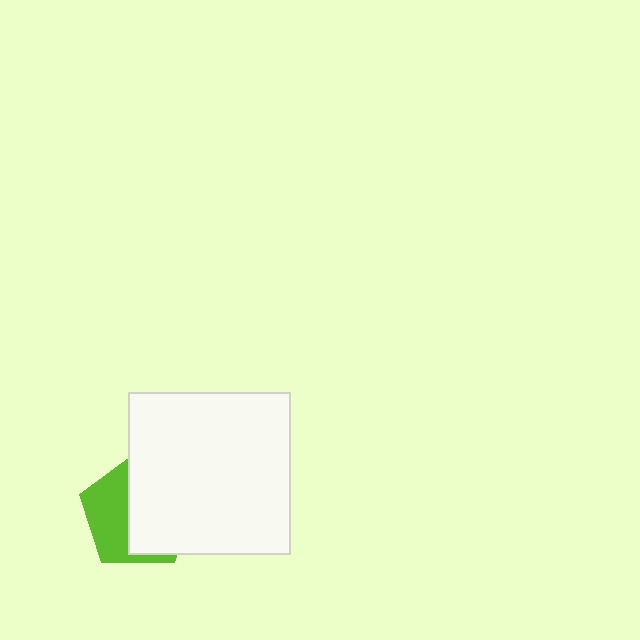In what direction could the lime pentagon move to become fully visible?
The lime pentagon could move left. That would shift it out from behind the white square entirely.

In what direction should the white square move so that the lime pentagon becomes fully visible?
The white square should move right. That is the shortest direction to clear the overlap and leave the lime pentagon fully visible.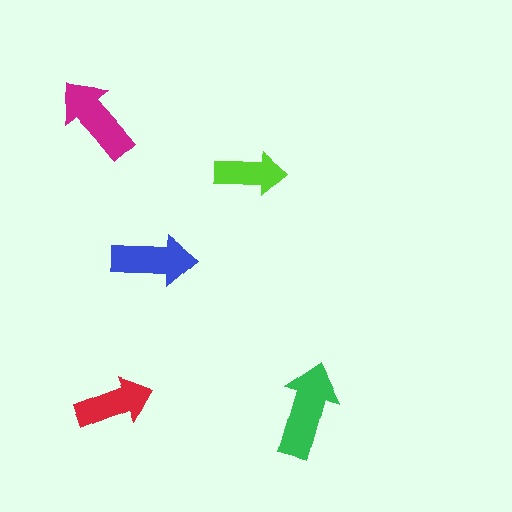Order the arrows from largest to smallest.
the green one, the magenta one, the blue one, the red one, the lime one.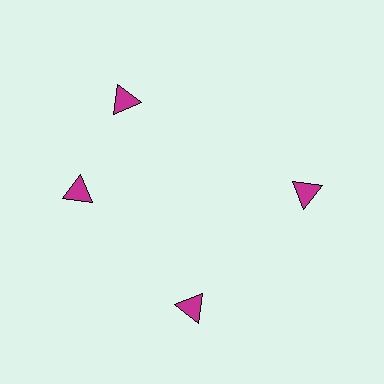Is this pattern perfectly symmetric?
No. The 4 magenta triangles are arranged in a ring, but one element near the 12 o'clock position is rotated out of alignment along the ring, breaking the 4-fold rotational symmetry.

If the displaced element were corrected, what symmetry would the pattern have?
It would have 4-fold rotational symmetry — the pattern would map onto itself every 90 degrees.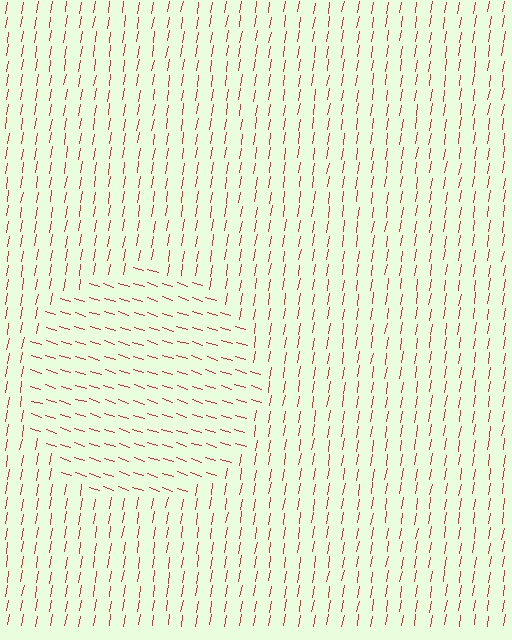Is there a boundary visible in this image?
Yes, there is a texture boundary formed by a change in line orientation.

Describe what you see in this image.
The image is filled with small red line segments. A circle region in the image has lines oriented differently from the surrounding lines, creating a visible texture boundary.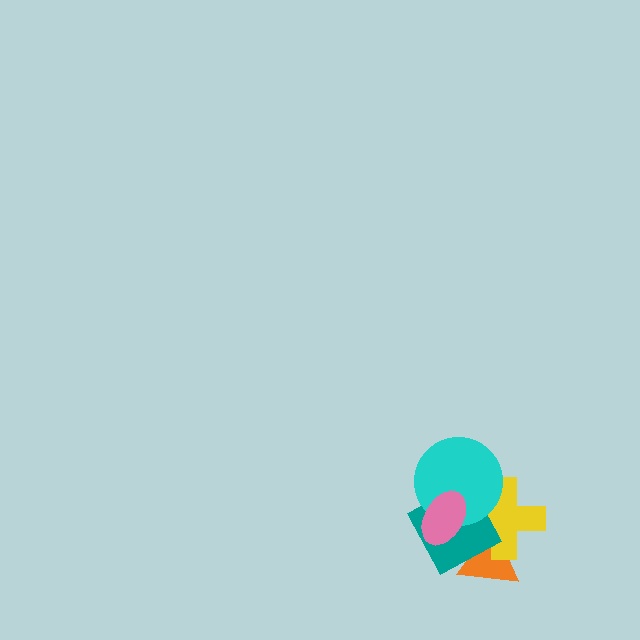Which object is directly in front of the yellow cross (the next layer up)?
The teal diamond is directly in front of the yellow cross.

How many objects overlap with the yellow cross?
4 objects overlap with the yellow cross.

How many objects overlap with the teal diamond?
4 objects overlap with the teal diamond.